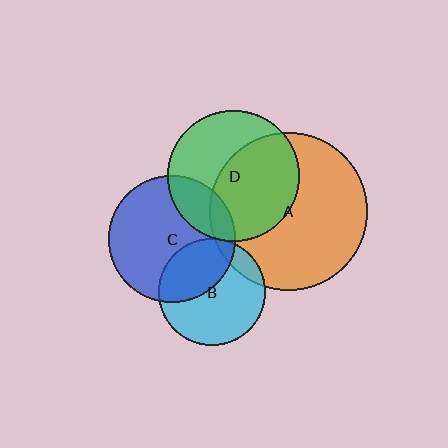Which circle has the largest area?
Circle A (orange).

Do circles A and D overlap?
Yes.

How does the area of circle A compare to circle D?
Approximately 1.4 times.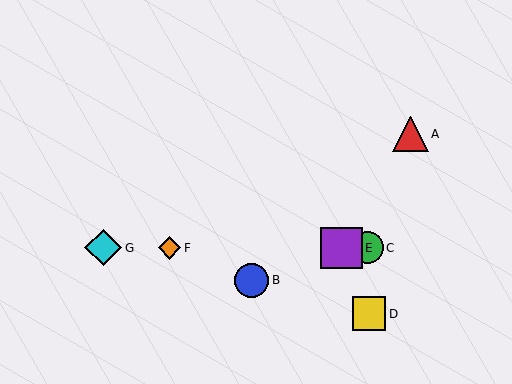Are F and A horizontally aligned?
No, F is at y≈248 and A is at y≈134.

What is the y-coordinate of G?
Object G is at y≈248.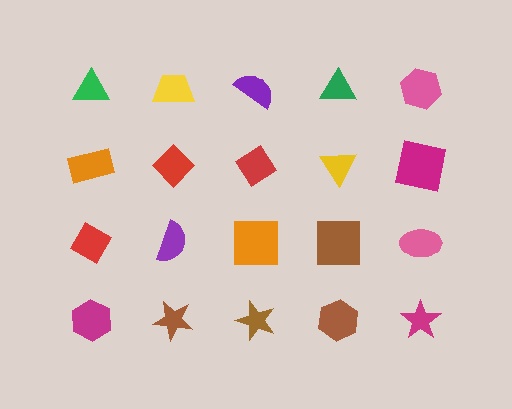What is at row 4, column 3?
A brown star.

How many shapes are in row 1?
5 shapes.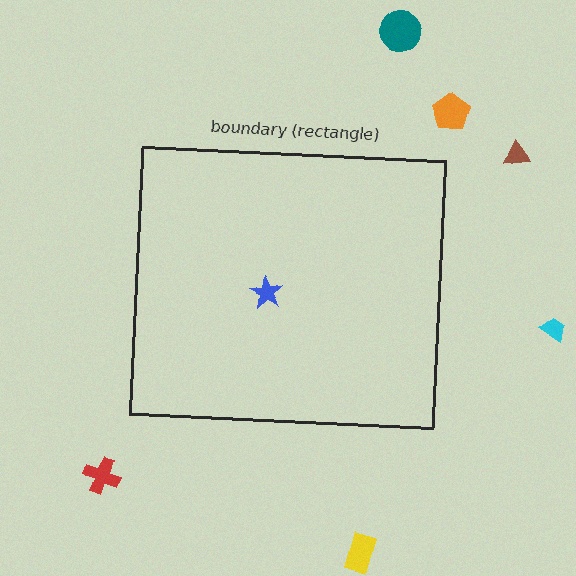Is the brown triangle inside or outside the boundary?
Outside.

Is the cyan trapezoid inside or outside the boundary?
Outside.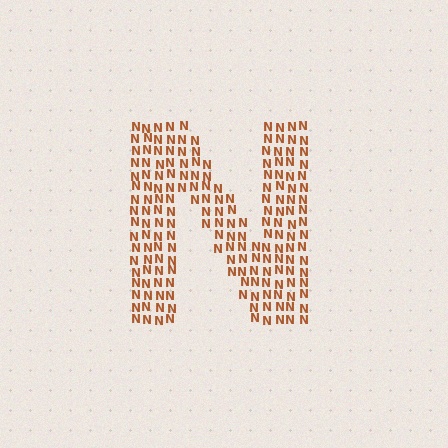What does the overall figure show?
The overall figure shows the letter N.